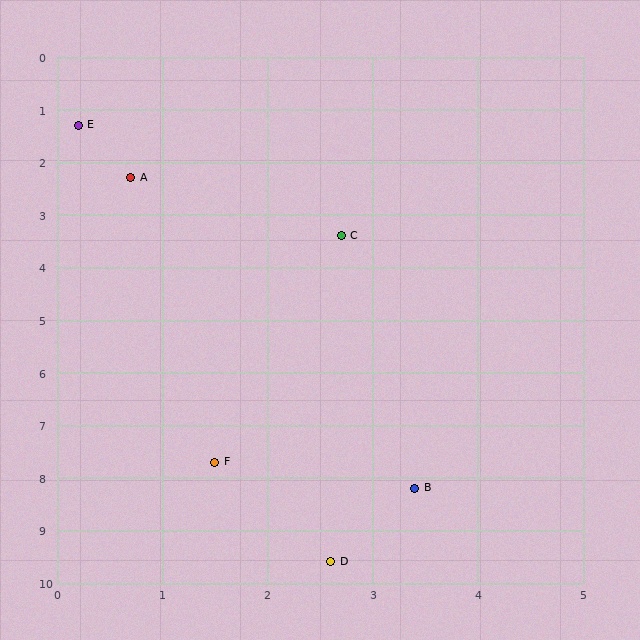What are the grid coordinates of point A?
Point A is at approximately (0.7, 2.3).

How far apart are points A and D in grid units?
Points A and D are about 7.5 grid units apart.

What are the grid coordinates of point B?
Point B is at approximately (3.4, 8.2).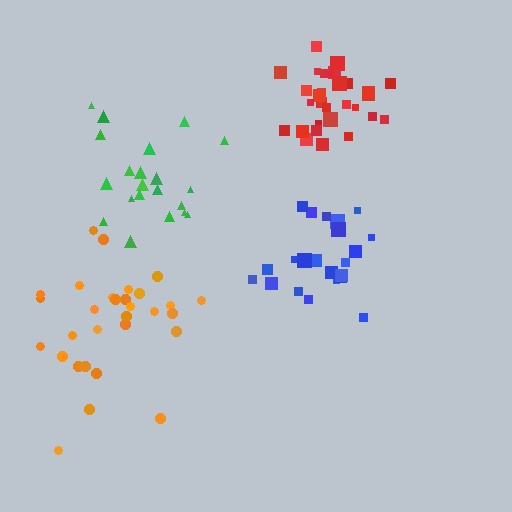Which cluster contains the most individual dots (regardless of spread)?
Red (31).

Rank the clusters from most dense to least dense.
red, green, blue, orange.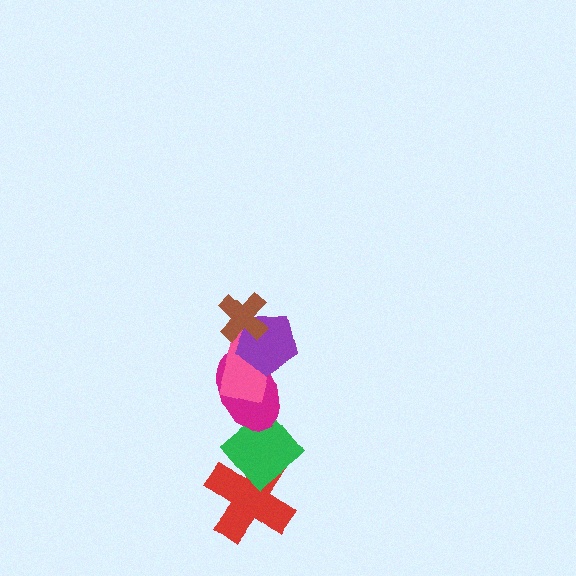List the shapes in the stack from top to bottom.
From top to bottom: the brown cross, the purple pentagon, the pink rectangle, the magenta ellipse, the green diamond, the red cross.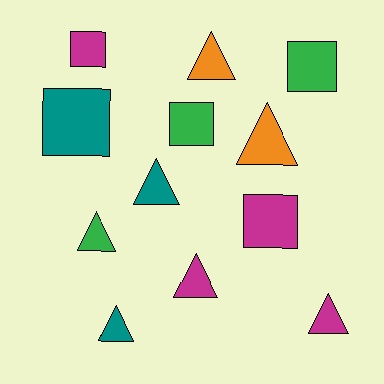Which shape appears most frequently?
Triangle, with 7 objects.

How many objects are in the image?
There are 12 objects.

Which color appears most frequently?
Magenta, with 4 objects.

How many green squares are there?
There are 2 green squares.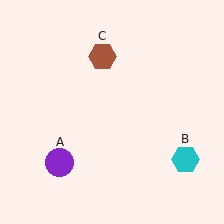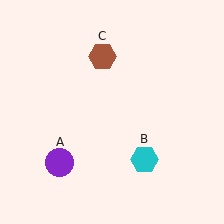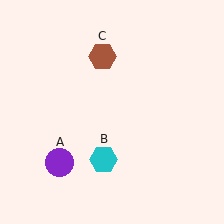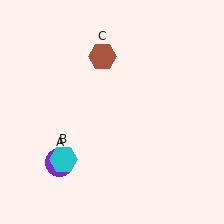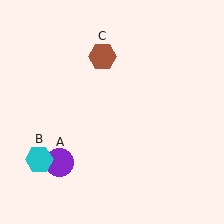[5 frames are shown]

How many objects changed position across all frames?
1 object changed position: cyan hexagon (object B).